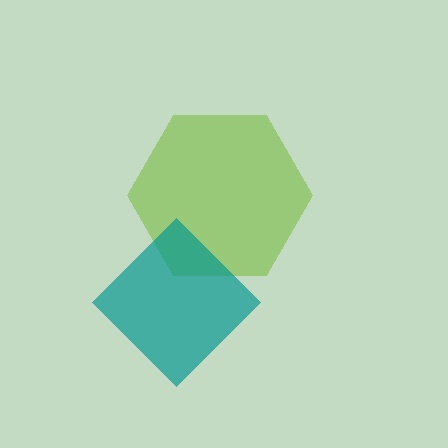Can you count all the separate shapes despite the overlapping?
Yes, there are 2 separate shapes.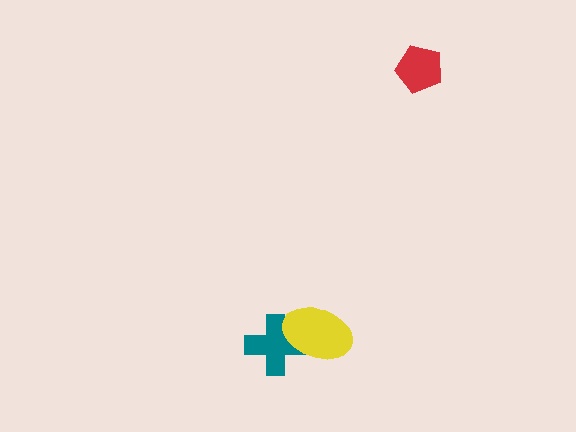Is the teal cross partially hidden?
Yes, it is partially covered by another shape.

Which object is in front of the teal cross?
The yellow ellipse is in front of the teal cross.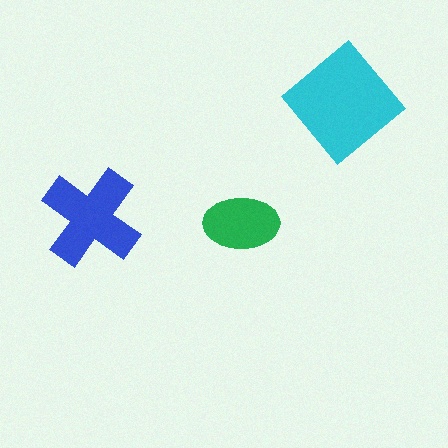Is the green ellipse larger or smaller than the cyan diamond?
Smaller.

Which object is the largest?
The cyan diamond.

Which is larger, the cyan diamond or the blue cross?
The cyan diamond.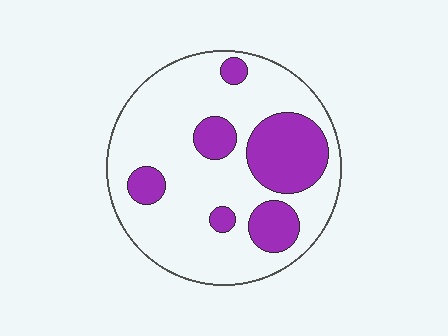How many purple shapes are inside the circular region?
6.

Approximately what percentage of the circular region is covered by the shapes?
Approximately 25%.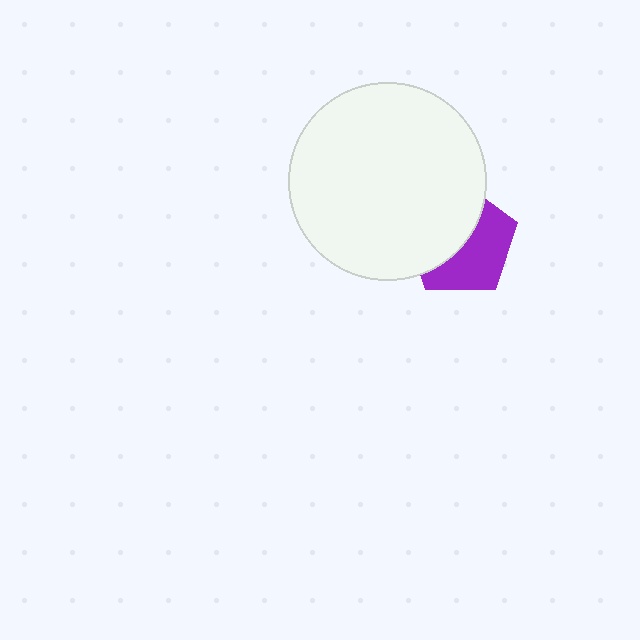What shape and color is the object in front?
The object in front is a white circle.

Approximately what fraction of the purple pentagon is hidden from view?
Roughly 51% of the purple pentagon is hidden behind the white circle.